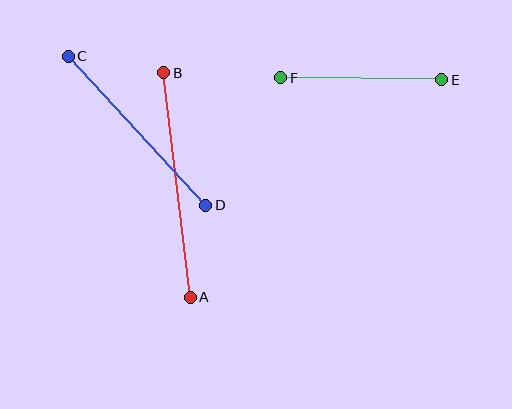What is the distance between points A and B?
The distance is approximately 226 pixels.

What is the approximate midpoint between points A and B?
The midpoint is at approximately (177, 185) pixels.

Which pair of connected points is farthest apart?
Points A and B are farthest apart.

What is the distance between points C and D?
The distance is approximately 203 pixels.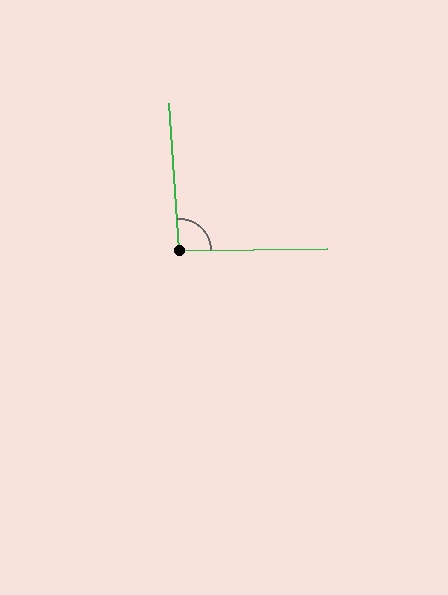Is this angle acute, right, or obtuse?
It is approximately a right angle.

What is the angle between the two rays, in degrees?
Approximately 93 degrees.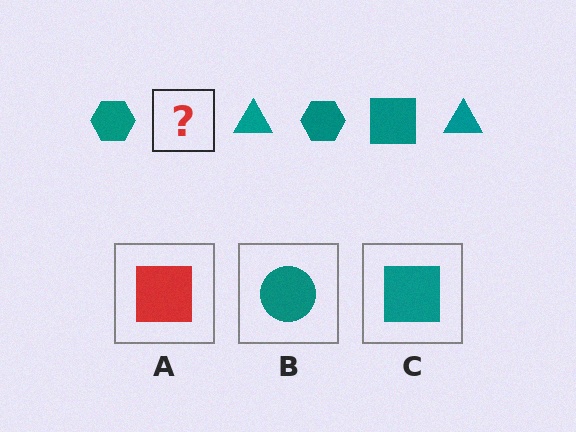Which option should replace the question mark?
Option C.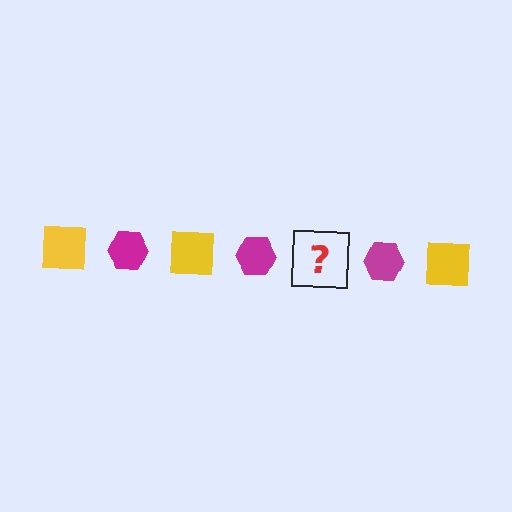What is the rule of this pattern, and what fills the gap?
The rule is that the pattern alternates between yellow square and magenta hexagon. The gap should be filled with a yellow square.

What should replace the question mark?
The question mark should be replaced with a yellow square.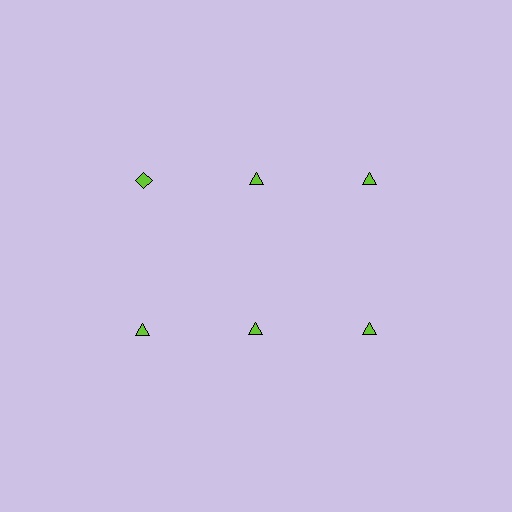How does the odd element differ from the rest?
It has a different shape: diamond instead of triangle.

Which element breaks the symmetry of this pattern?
The lime diamond in the top row, leftmost column breaks the symmetry. All other shapes are lime triangles.